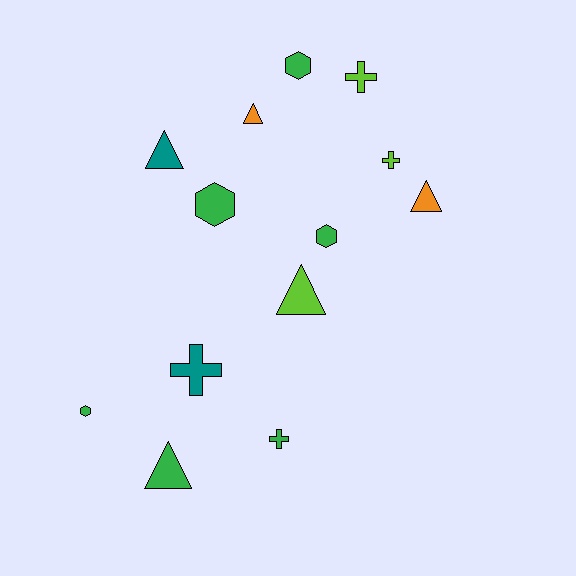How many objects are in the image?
There are 13 objects.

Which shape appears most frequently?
Triangle, with 5 objects.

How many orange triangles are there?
There are 2 orange triangles.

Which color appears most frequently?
Green, with 6 objects.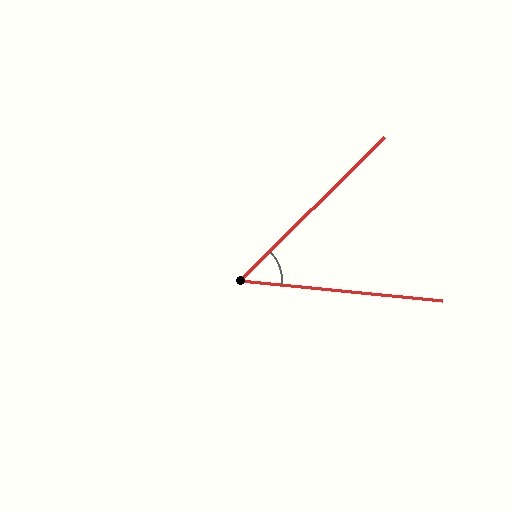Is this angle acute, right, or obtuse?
It is acute.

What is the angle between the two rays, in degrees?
Approximately 51 degrees.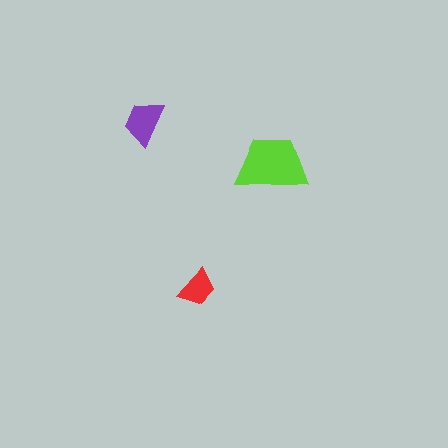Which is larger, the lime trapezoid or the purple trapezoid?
The lime one.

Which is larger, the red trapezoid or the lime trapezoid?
The lime one.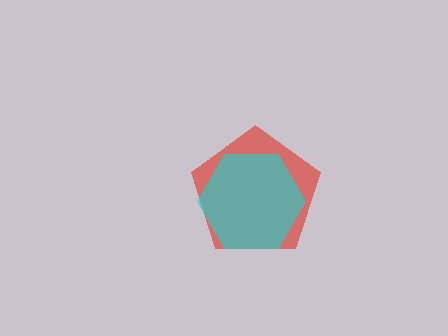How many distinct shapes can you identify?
There are 2 distinct shapes: a red pentagon, a cyan hexagon.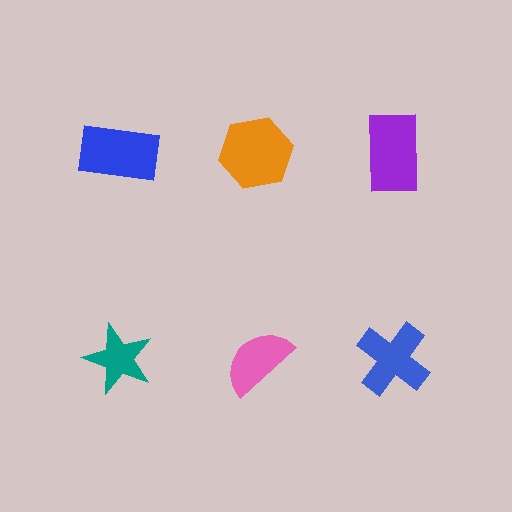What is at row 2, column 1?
A teal star.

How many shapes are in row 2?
3 shapes.